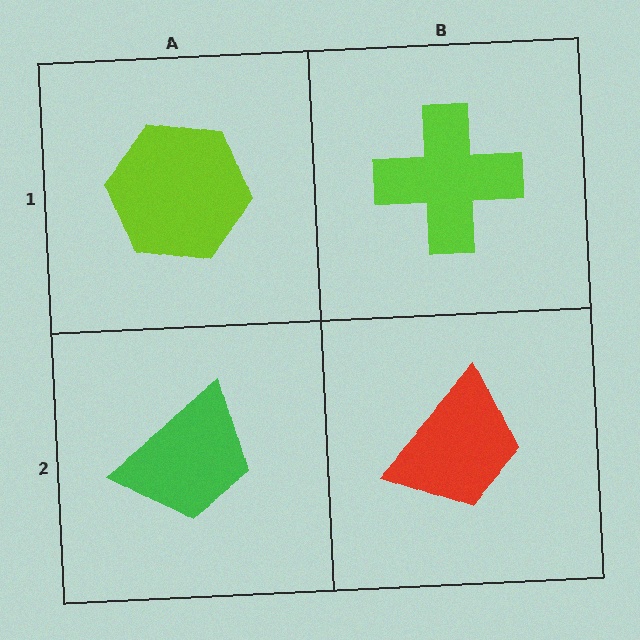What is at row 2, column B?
A red trapezoid.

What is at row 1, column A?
A lime hexagon.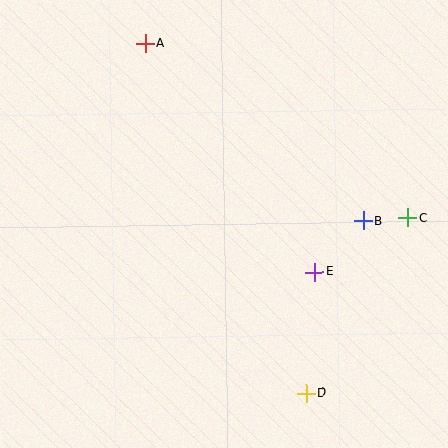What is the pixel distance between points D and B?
The distance between D and B is 181 pixels.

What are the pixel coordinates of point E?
Point E is at (315, 272).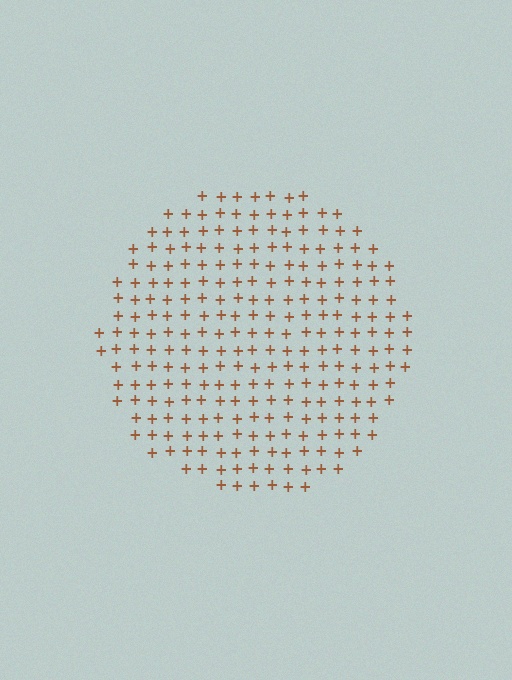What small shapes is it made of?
It is made of small plus signs.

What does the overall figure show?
The overall figure shows a circle.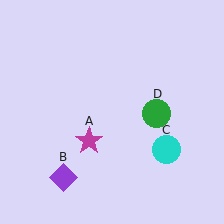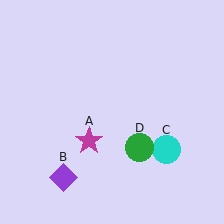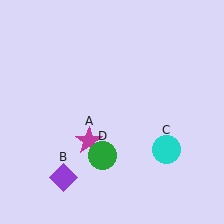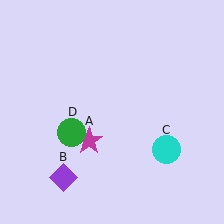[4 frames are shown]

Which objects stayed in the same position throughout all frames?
Magenta star (object A) and purple diamond (object B) and cyan circle (object C) remained stationary.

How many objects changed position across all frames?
1 object changed position: green circle (object D).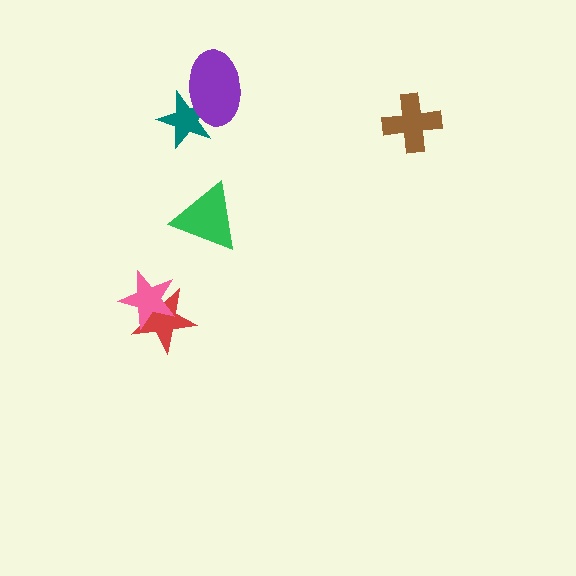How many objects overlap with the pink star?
1 object overlaps with the pink star.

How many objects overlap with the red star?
1 object overlaps with the red star.